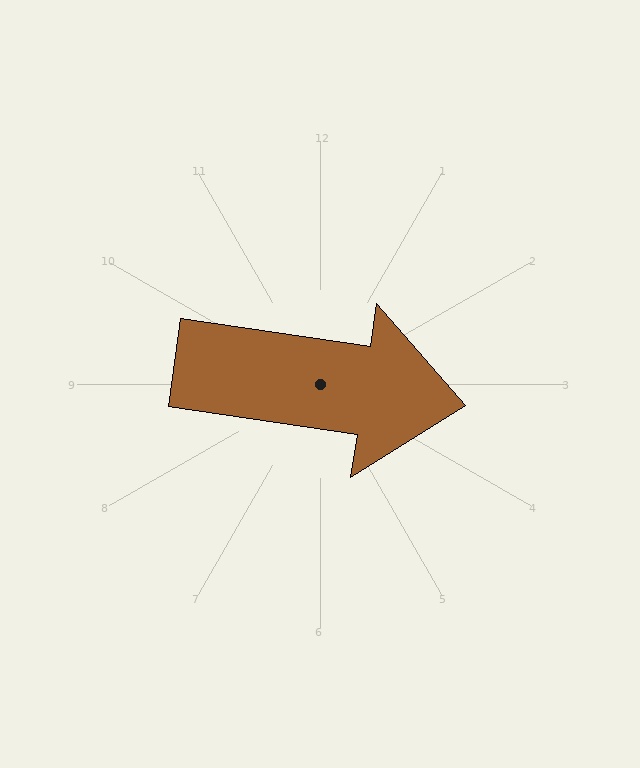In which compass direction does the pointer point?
East.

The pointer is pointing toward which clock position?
Roughly 3 o'clock.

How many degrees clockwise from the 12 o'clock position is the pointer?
Approximately 98 degrees.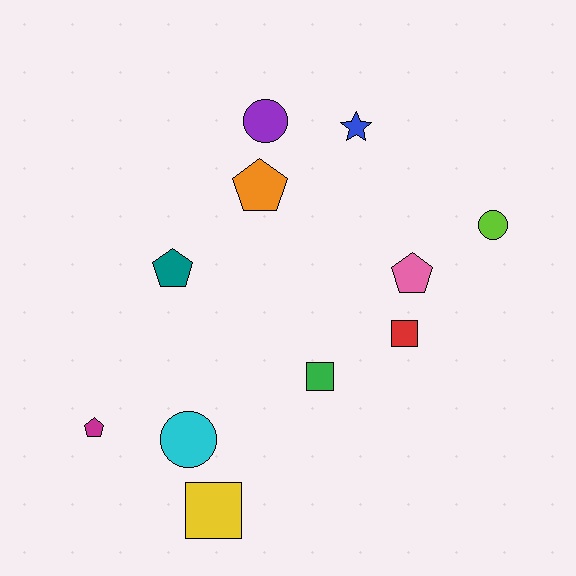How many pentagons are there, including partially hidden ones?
There are 4 pentagons.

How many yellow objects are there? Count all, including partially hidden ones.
There is 1 yellow object.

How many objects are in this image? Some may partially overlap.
There are 11 objects.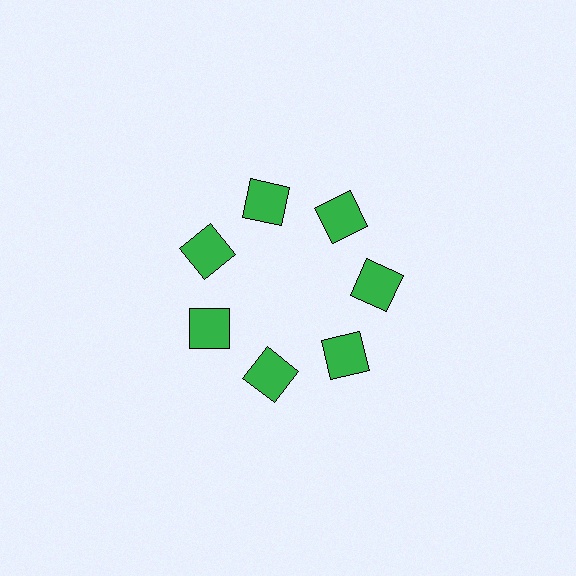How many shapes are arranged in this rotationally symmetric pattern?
There are 7 shapes, arranged in 7 groups of 1.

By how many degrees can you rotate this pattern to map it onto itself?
The pattern maps onto itself every 51 degrees of rotation.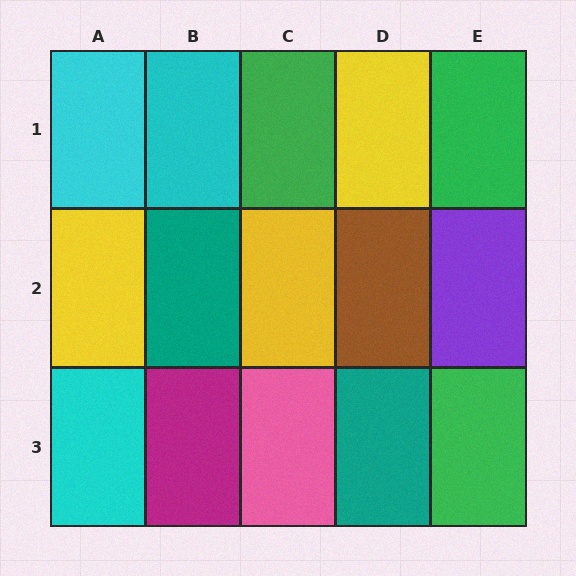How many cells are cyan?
3 cells are cyan.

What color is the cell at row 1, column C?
Green.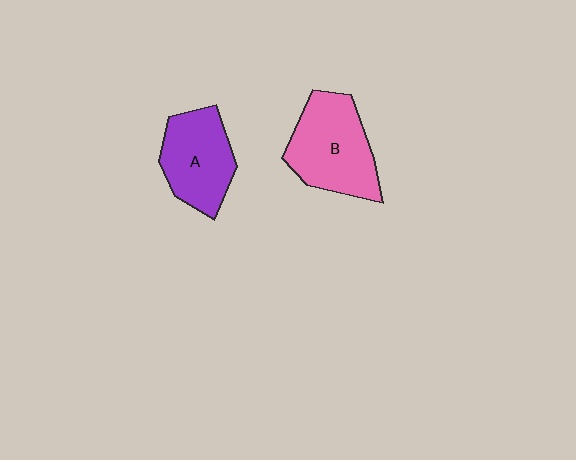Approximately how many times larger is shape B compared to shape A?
Approximately 1.2 times.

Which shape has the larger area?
Shape B (pink).